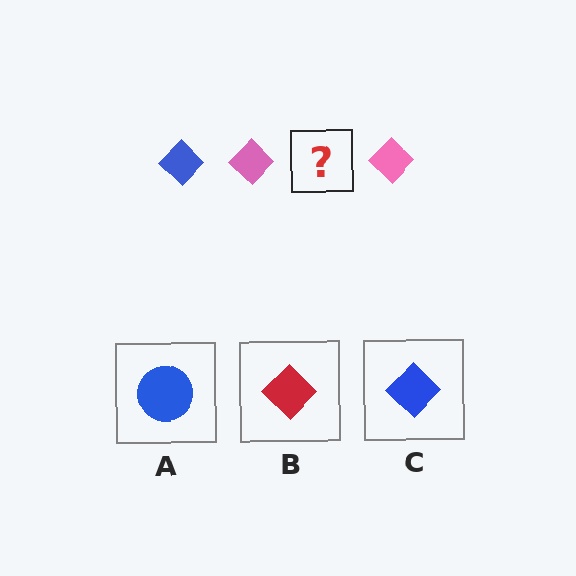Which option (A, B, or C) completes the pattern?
C.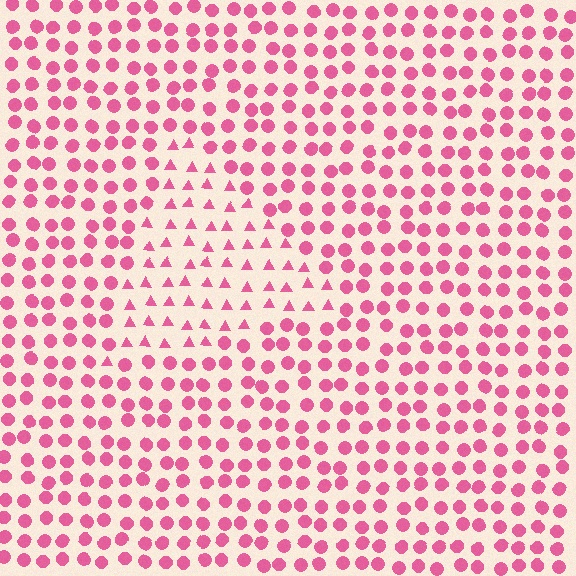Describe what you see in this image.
The image is filled with small pink elements arranged in a uniform grid. A triangle-shaped region contains triangles, while the surrounding area contains circles. The boundary is defined purely by the change in element shape.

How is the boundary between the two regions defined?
The boundary is defined by a change in element shape: triangles inside vs. circles outside. All elements share the same color and spacing.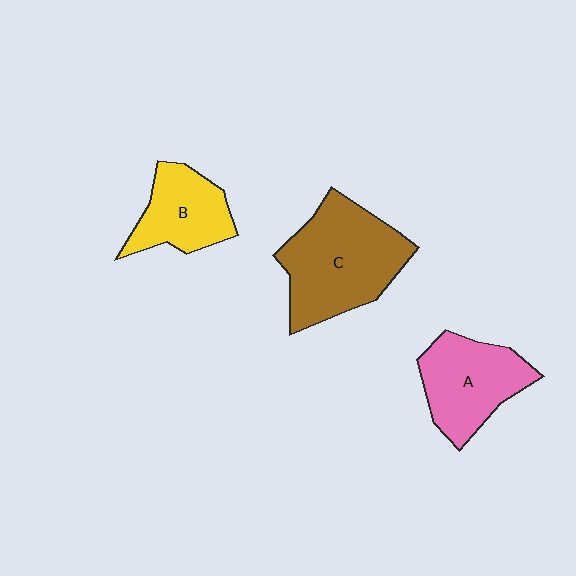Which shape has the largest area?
Shape C (brown).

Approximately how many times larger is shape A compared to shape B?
Approximately 1.2 times.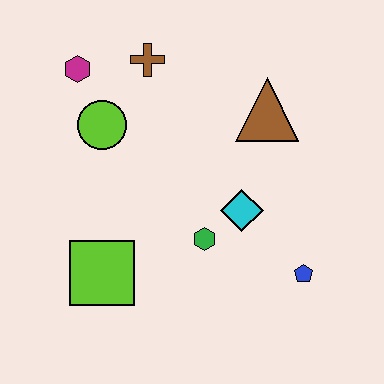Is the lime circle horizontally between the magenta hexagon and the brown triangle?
Yes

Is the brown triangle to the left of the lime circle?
No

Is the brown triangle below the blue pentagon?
No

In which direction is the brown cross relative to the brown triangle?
The brown cross is to the left of the brown triangle.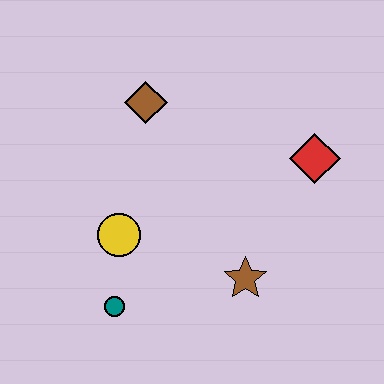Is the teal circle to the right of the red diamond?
No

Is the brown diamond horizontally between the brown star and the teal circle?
Yes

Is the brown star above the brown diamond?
No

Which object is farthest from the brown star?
The brown diamond is farthest from the brown star.